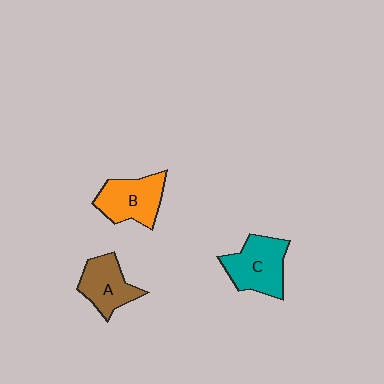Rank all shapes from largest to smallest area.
From largest to smallest: C (teal), B (orange), A (brown).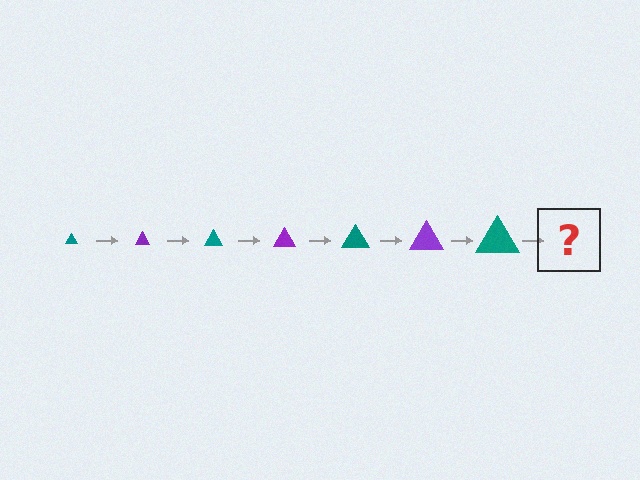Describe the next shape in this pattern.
It should be a purple triangle, larger than the previous one.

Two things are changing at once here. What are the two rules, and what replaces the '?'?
The two rules are that the triangle grows larger each step and the color cycles through teal and purple. The '?' should be a purple triangle, larger than the previous one.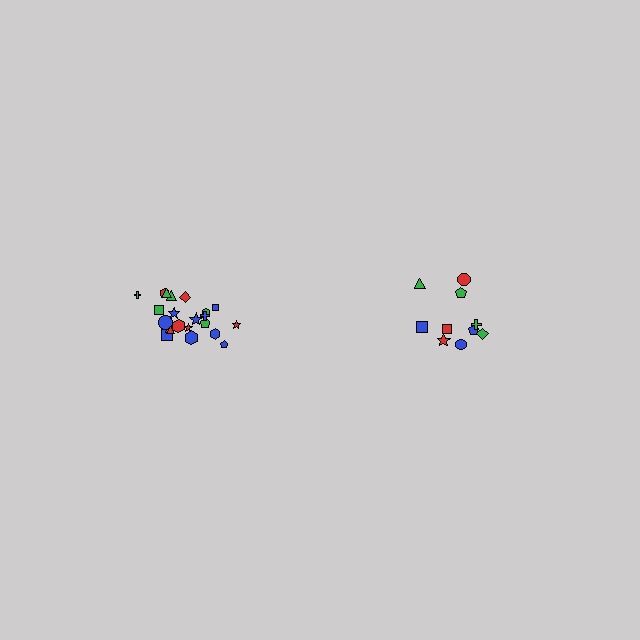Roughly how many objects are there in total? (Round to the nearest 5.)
Roughly 30 objects in total.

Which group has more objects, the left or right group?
The left group.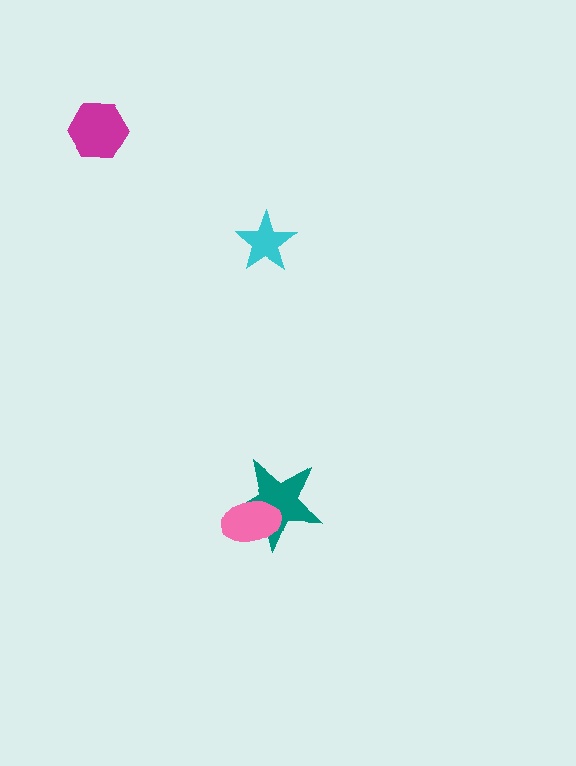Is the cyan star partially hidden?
No, no other shape covers it.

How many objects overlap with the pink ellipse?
1 object overlaps with the pink ellipse.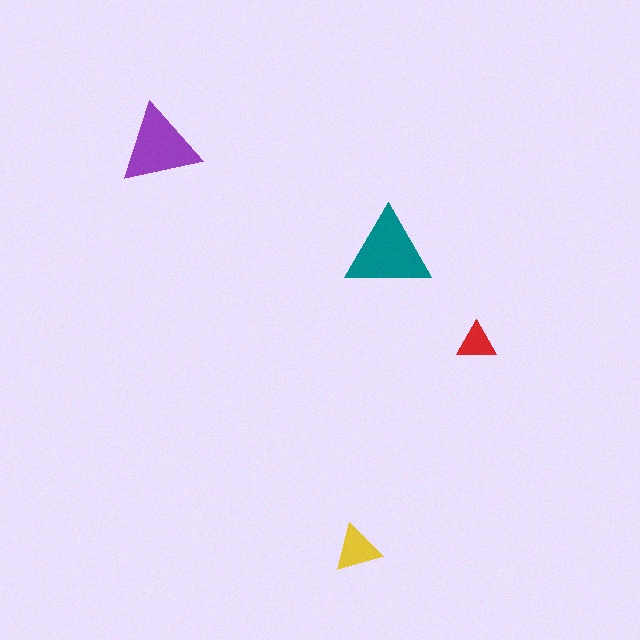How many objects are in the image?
There are 4 objects in the image.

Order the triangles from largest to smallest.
the teal one, the purple one, the yellow one, the red one.